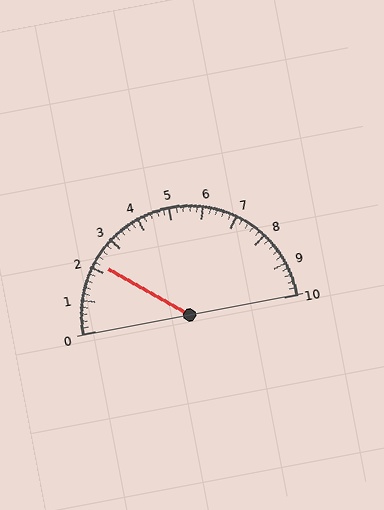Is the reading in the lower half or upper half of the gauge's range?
The reading is in the lower half of the range (0 to 10).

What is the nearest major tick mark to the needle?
The nearest major tick mark is 2.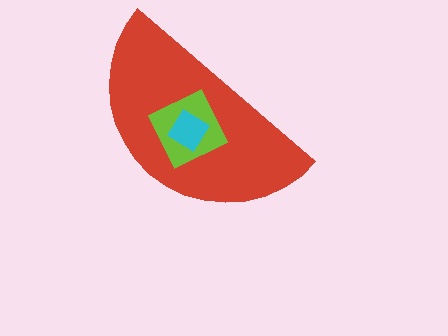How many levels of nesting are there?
3.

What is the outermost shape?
The red semicircle.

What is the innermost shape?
The cyan diamond.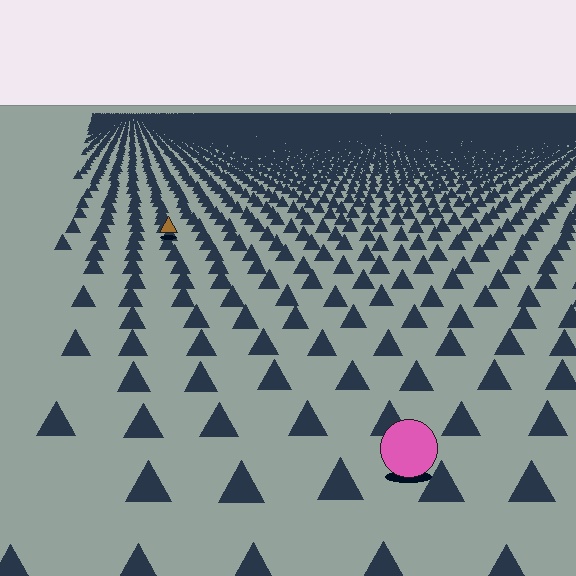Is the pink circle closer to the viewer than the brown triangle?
Yes. The pink circle is closer — you can tell from the texture gradient: the ground texture is coarser near it.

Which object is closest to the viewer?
The pink circle is closest. The texture marks near it are larger and more spread out.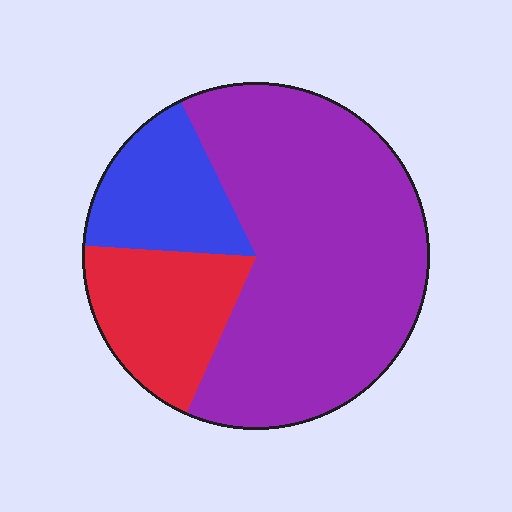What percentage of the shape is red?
Red covers about 20% of the shape.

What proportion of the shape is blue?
Blue takes up about one sixth (1/6) of the shape.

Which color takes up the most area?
Purple, at roughly 65%.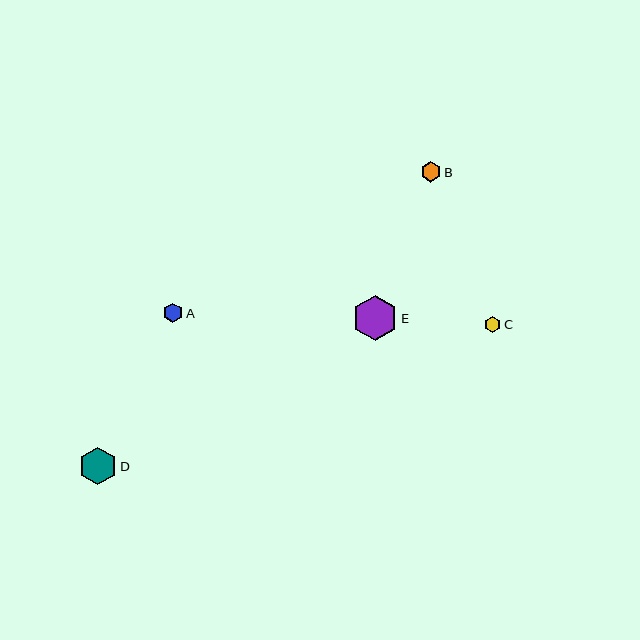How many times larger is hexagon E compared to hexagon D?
Hexagon E is approximately 1.2 times the size of hexagon D.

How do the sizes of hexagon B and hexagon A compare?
Hexagon B and hexagon A are approximately the same size.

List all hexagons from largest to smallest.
From largest to smallest: E, D, B, A, C.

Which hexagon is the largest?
Hexagon E is the largest with a size of approximately 45 pixels.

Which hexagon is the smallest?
Hexagon C is the smallest with a size of approximately 16 pixels.